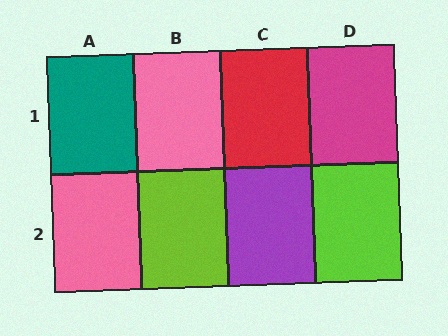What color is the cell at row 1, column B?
Pink.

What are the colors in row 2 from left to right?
Pink, lime, purple, lime.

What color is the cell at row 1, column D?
Magenta.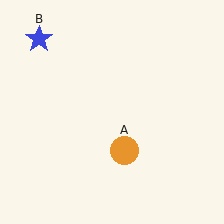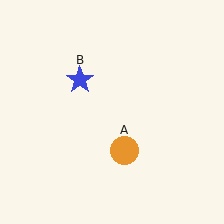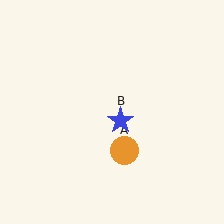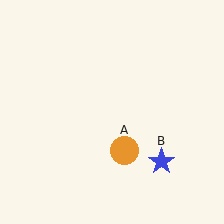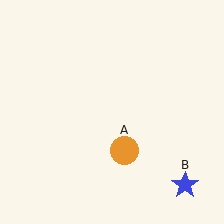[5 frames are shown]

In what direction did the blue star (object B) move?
The blue star (object B) moved down and to the right.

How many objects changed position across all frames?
1 object changed position: blue star (object B).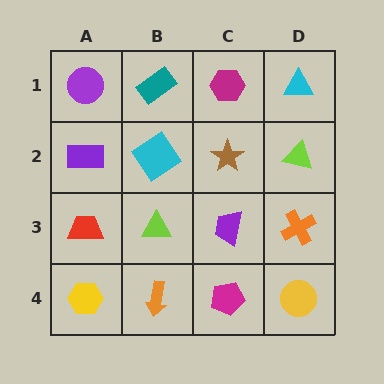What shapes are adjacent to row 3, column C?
A brown star (row 2, column C), a magenta pentagon (row 4, column C), a lime triangle (row 3, column B), an orange cross (row 3, column D).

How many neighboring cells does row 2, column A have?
3.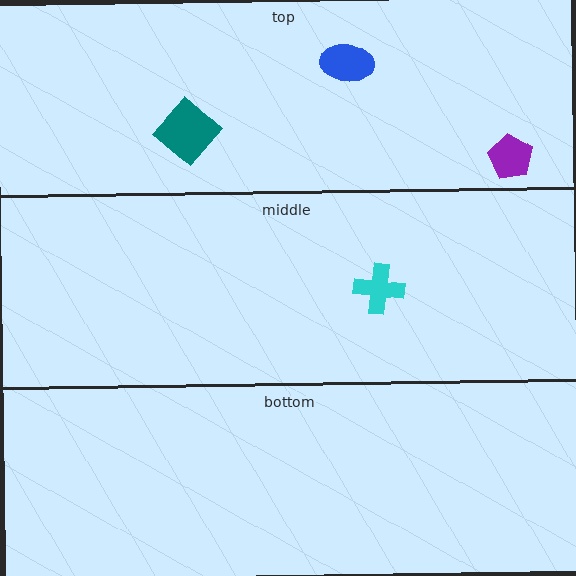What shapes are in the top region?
The teal diamond, the purple pentagon, the blue ellipse.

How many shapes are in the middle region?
1.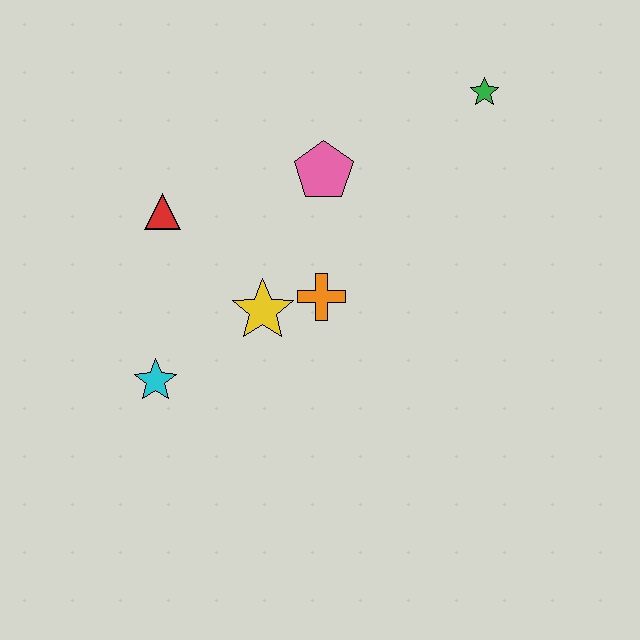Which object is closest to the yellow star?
The orange cross is closest to the yellow star.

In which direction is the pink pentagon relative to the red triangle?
The pink pentagon is to the right of the red triangle.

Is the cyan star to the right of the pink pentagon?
No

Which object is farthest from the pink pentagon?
The cyan star is farthest from the pink pentagon.